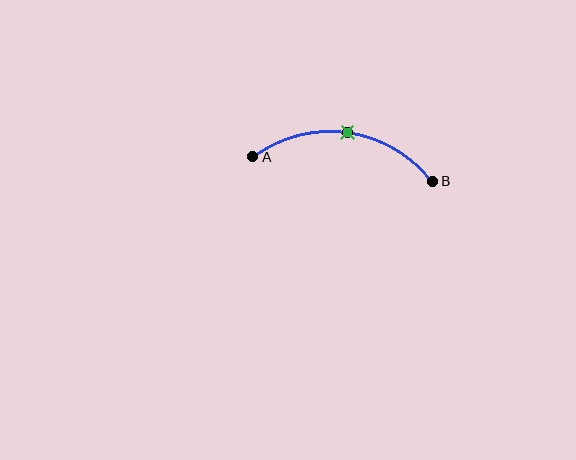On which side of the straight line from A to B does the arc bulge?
The arc bulges above the straight line connecting A and B.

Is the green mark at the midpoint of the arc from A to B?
Yes. The green mark lies on the arc at equal arc-length from both A and B — it is the arc midpoint.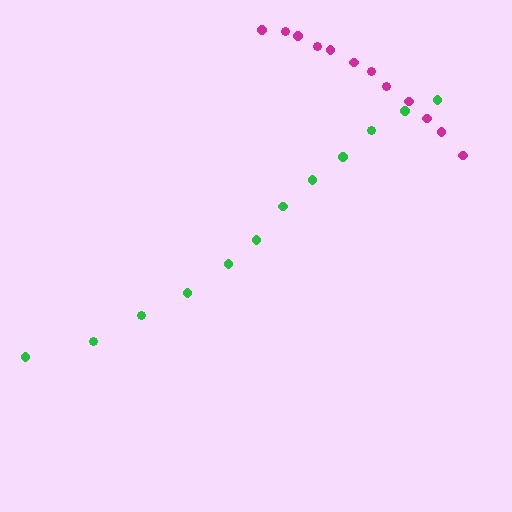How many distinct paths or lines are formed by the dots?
There are 2 distinct paths.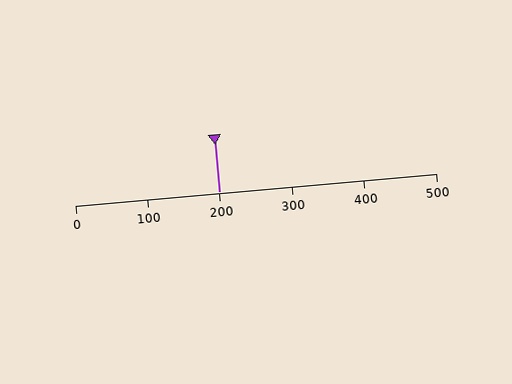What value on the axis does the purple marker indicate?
The marker indicates approximately 200.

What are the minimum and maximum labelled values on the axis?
The axis runs from 0 to 500.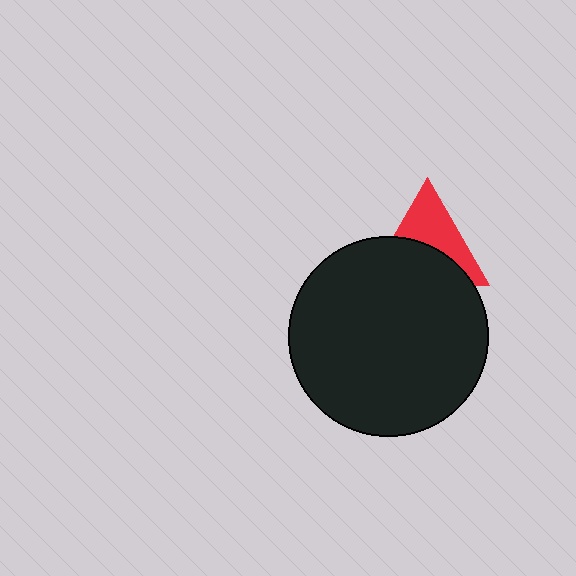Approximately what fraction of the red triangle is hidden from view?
Roughly 51% of the red triangle is hidden behind the black circle.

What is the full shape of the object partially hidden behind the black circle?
The partially hidden object is a red triangle.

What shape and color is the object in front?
The object in front is a black circle.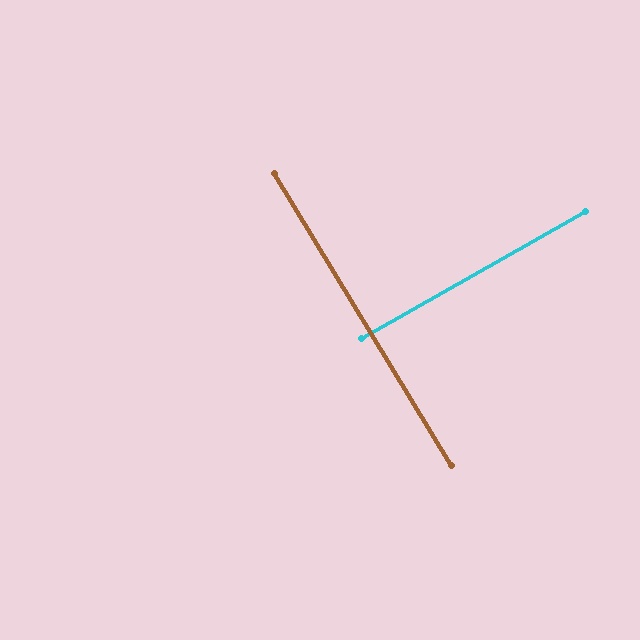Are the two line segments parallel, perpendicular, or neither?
Perpendicular — they meet at approximately 88°.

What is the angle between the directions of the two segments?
Approximately 88 degrees.